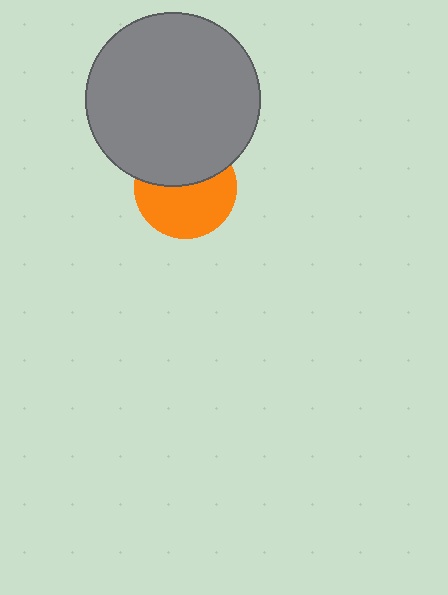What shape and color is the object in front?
The object in front is a gray circle.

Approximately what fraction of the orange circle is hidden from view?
Roughly 42% of the orange circle is hidden behind the gray circle.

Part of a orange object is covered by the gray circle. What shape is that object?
It is a circle.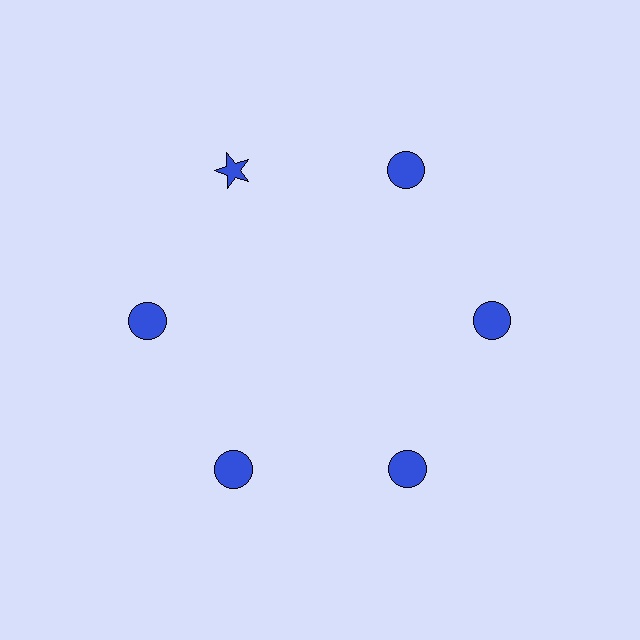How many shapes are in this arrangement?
There are 6 shapes arranged in a ring pattern.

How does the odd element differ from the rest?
It has a different shape: star instead of circle.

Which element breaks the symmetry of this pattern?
The blue star at roughly the 11 o'clock position breaks the symmetry. All other shapes are blue circles.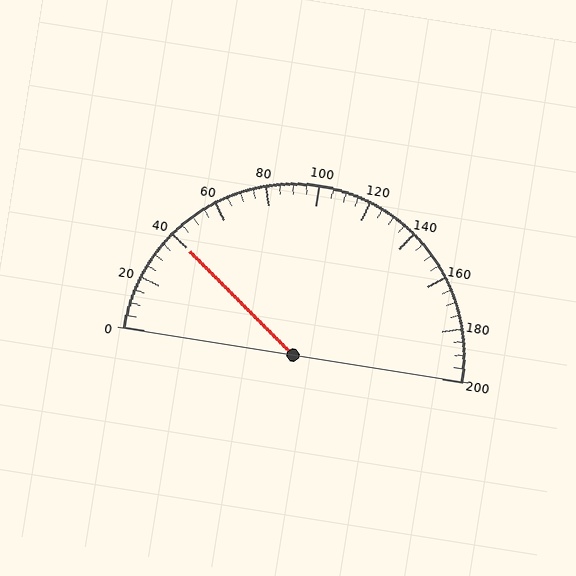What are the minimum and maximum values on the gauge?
The gauge ranges from 0 to 200.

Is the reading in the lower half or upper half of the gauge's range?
The reading is in the lower half of the range (0 to 200).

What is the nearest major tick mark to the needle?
The nearest major tick mark is 40.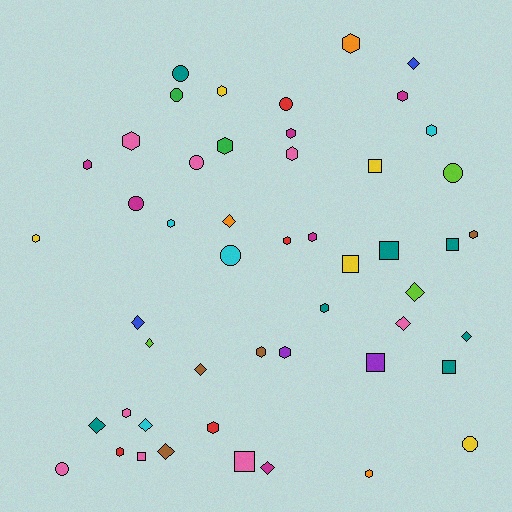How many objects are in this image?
There are 50 objects.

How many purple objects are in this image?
There are 2 purple objects.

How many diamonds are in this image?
There are 12 diamonds.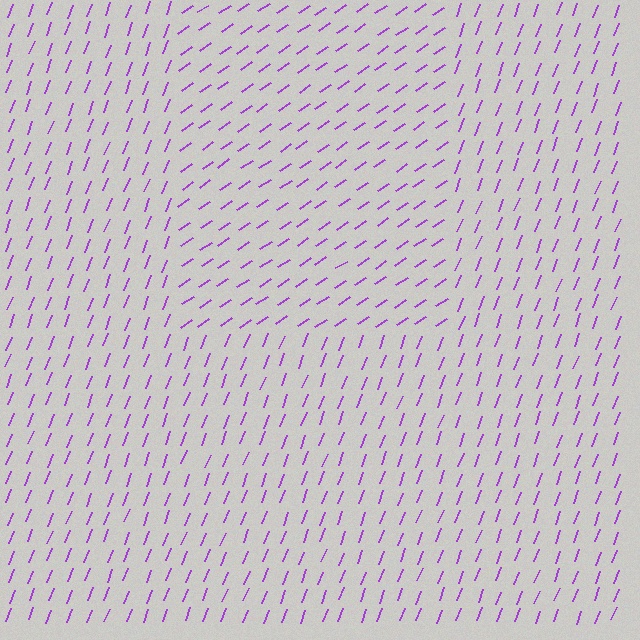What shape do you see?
I see a rectangle.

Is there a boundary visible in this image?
Yes, there is a texture boundary formed by a change in line orientation.